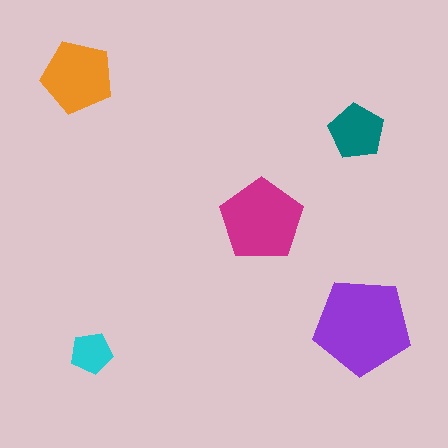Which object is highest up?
The orange pentagon is topmost.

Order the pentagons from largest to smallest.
the purple one, the magenta one, the orange one, the teal one, the cyan one.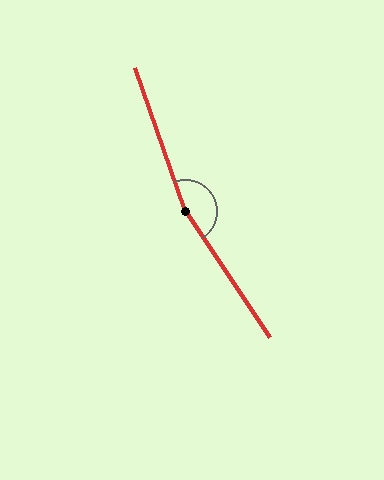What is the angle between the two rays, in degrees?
Approximately 166 degrees.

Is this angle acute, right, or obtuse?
It is obtuse.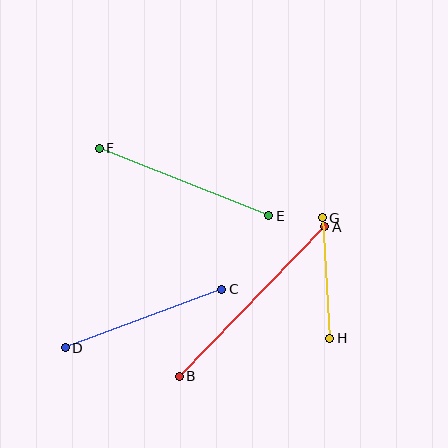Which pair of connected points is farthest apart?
Points A and B are farthest apart.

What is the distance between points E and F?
The distance is approximately 183 pixels.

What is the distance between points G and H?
The distance is approximately 120 pixels.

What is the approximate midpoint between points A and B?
The midpoint is at approximately (252, 302) pixels.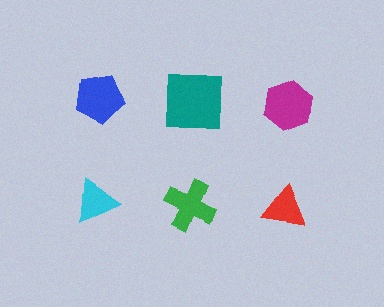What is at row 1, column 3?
A magenta hexagon.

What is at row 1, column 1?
A blue pentagon.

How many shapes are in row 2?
3 shapes.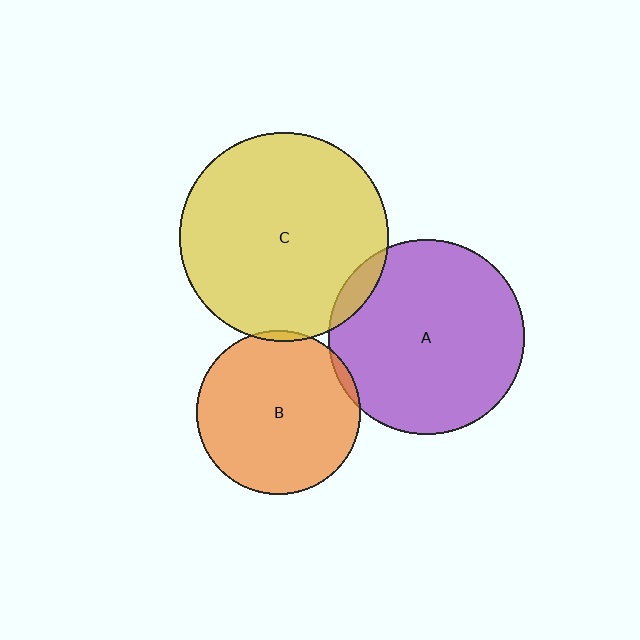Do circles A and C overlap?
Yes.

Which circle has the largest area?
Circle C (yellow).